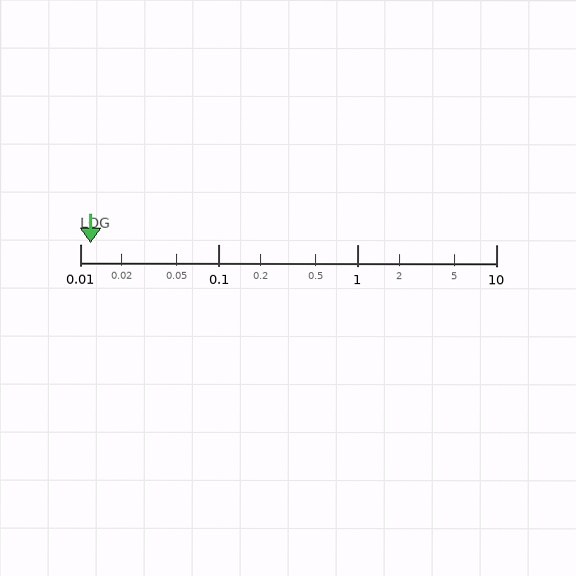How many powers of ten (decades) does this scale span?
The scale spans 3 decades, from 0.01 to 10.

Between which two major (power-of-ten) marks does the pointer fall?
The pointer is between 0.01 and 0.1.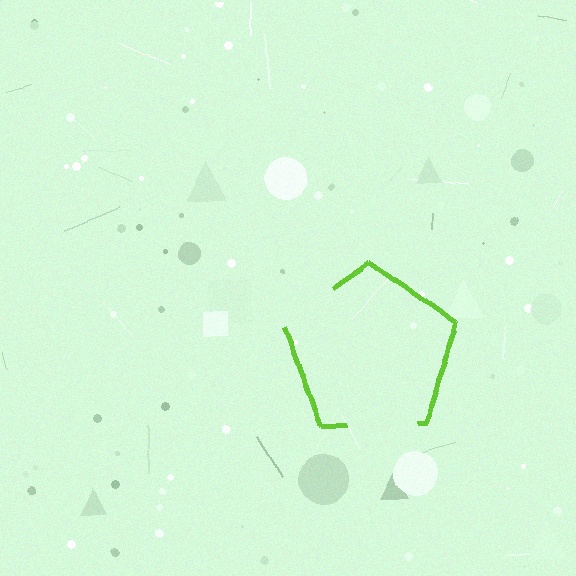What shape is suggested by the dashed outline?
The dashed outline suggests a pentagon.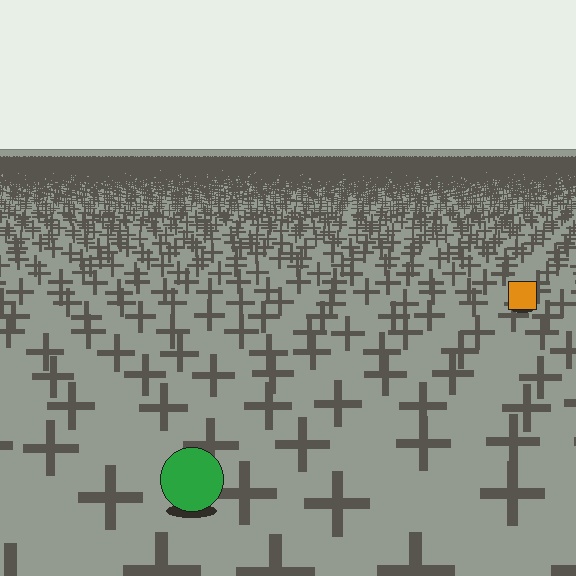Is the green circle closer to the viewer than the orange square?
Yes. The green circle is closer — you can tell from the texture gradient: the ground texture is coarser near it.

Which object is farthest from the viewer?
The orange square is farthest from the viewer. It appears smaller and the ground texture around it is denser.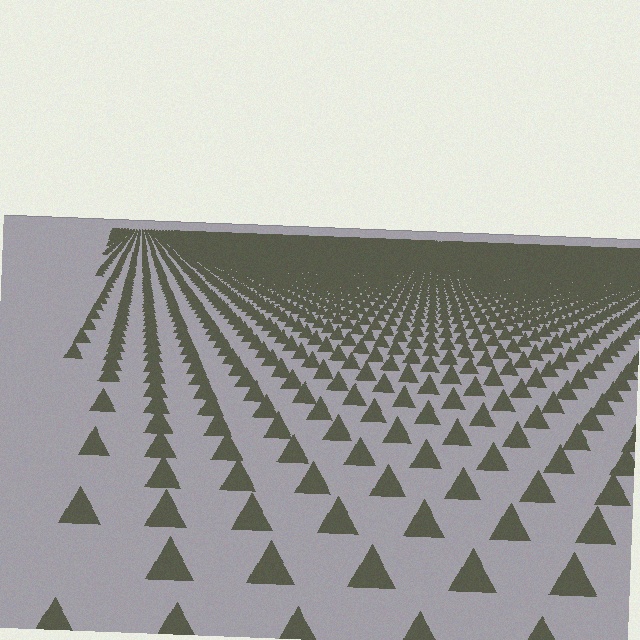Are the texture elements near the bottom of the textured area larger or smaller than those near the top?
Larger. Near the bottom, elements are closer to the viewer and appear at a bigger on-screen size.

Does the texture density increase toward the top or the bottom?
Density increases toward the top.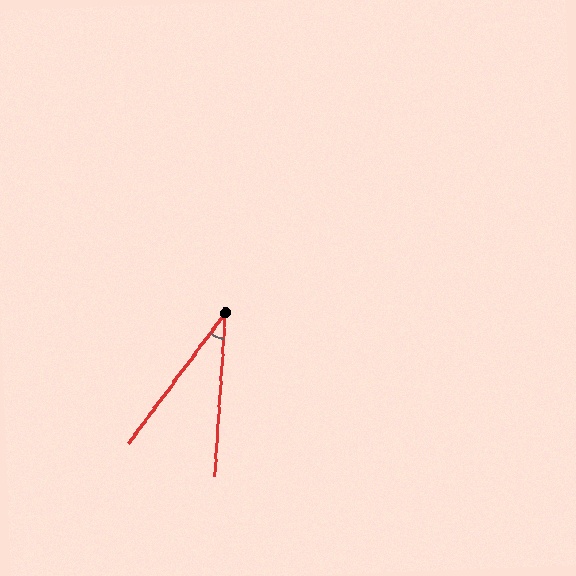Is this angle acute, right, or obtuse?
It is acute.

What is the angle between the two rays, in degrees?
Approximately 33 degrees.